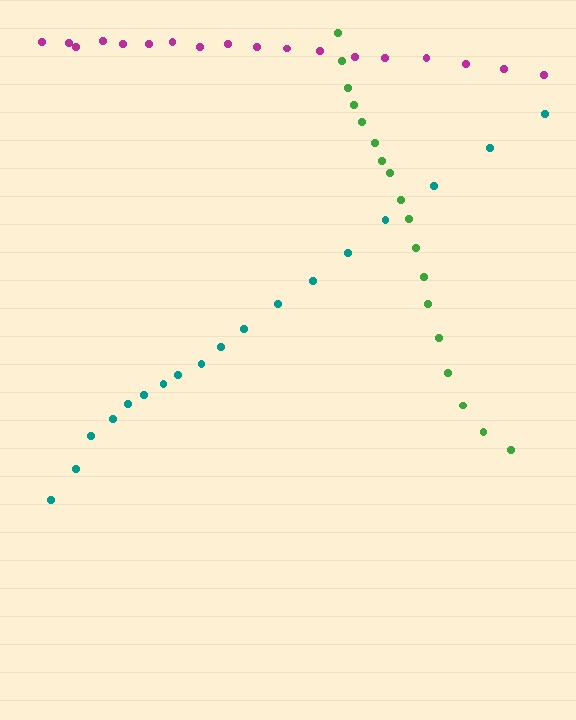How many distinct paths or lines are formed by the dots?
There are 3 distinct paths.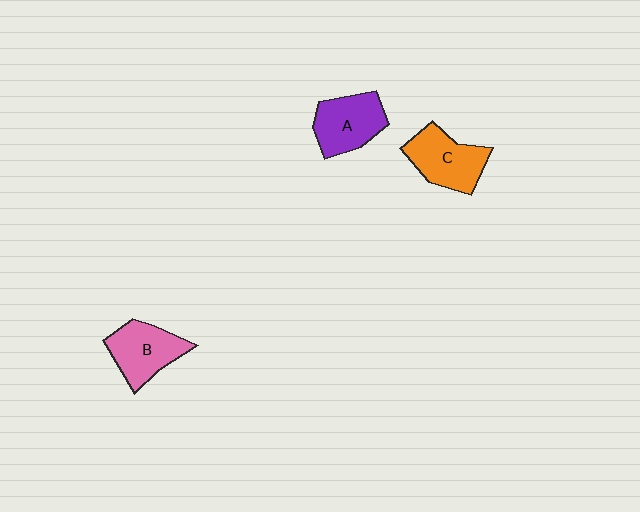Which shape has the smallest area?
Shape B (pink).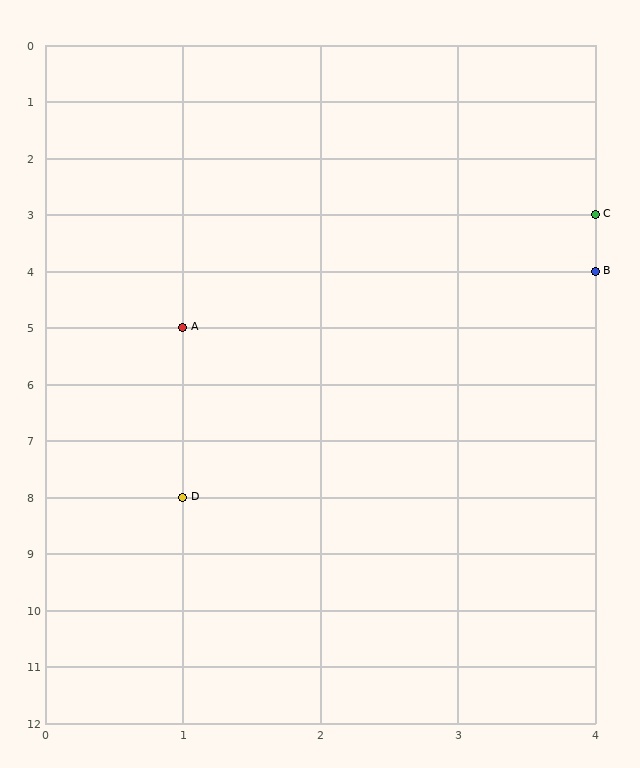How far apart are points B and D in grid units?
Points B and D are 3 columns and 4 rows apart (about 5.0 grid units diagonally).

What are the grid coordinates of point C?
Point C is at grid coordinates (4, 3).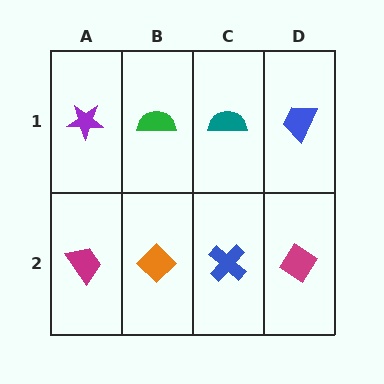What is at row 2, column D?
A magenta diamond.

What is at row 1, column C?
A teal semicircle.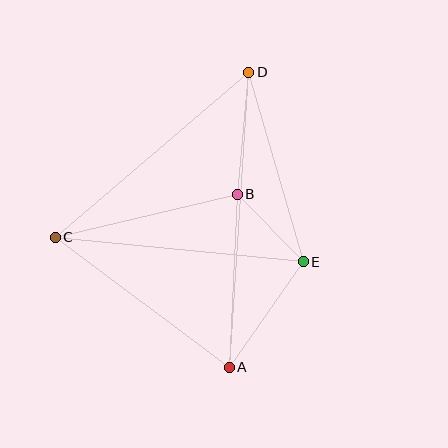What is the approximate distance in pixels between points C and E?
The distance between C and E is approximately 249 pixels.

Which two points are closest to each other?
Points B and E are closest to each other.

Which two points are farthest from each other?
Points A and D are farthest from each other.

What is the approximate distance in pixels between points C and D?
The distance between C and D is approximately 255 pixels.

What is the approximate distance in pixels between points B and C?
The distance between B and C is approximately 187 pixels.